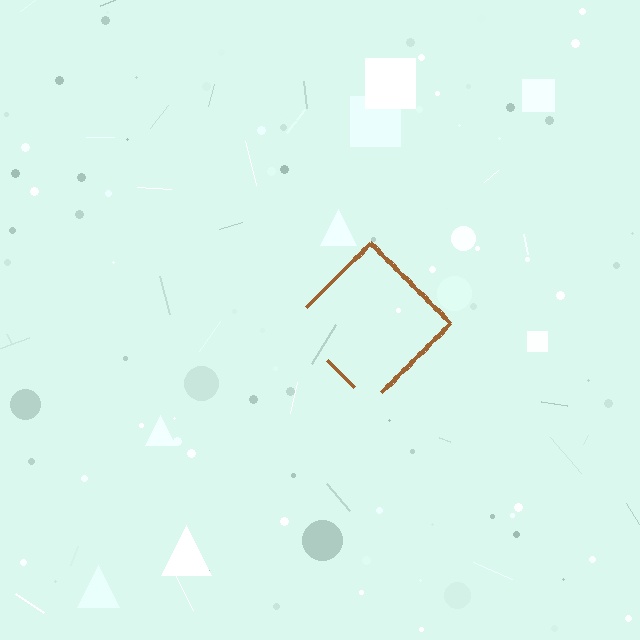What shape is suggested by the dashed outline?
The dashed outline suggests a diamond.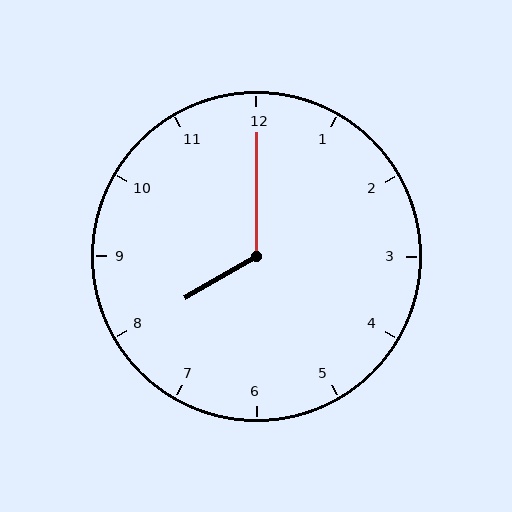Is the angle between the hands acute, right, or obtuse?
It is obtuse.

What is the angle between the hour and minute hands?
Approximately 120 degrees.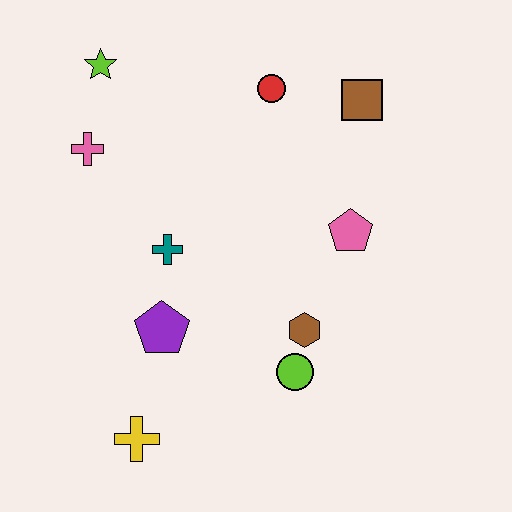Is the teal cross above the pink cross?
No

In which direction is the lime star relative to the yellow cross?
The lime star is above the yellow cross.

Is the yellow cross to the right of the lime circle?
No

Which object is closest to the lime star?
The pink cross is closest to the lime star.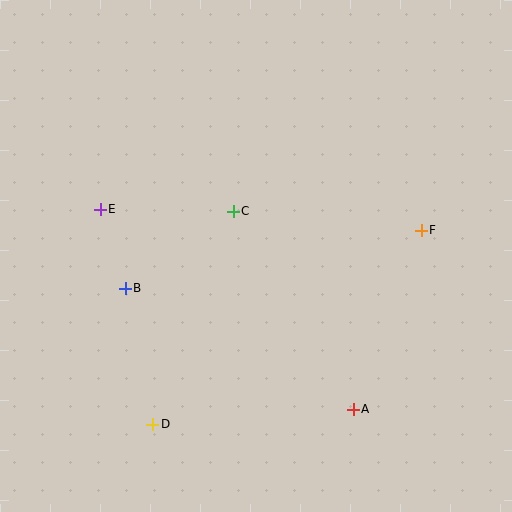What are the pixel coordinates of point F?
Point F is at (421, 230).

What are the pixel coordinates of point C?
Point C is at (233, 211).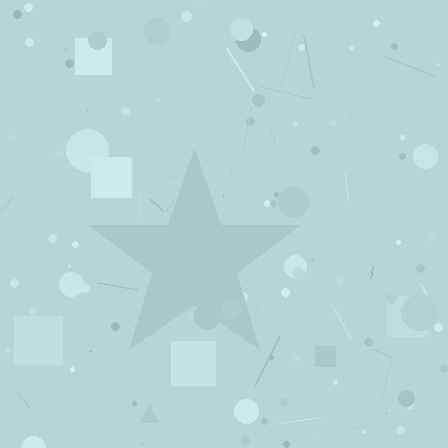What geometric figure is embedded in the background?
A star is embedded in the background.